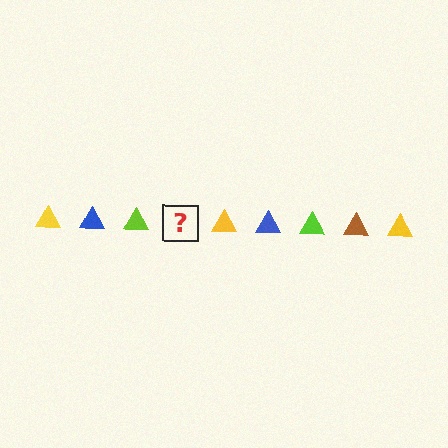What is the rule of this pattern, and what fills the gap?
The rule is that the pattern cycles through yellow, blue, lime, brown triangles. The gap should be filled with a brown triangle.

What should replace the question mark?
The question mark should be replaced with a brown triangle.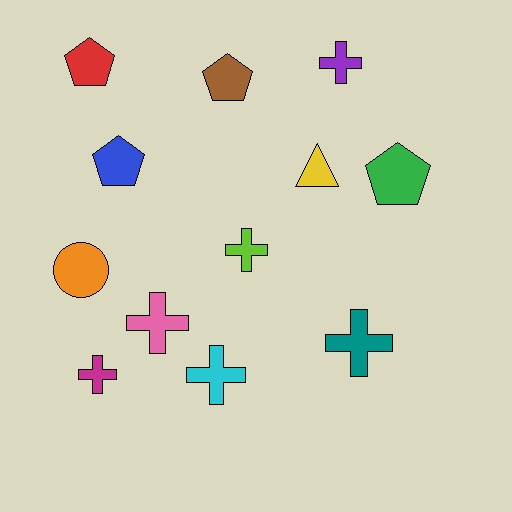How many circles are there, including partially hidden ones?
There is 1 circle.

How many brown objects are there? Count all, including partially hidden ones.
There is 1 brown object.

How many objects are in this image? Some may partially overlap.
There are 12 objects.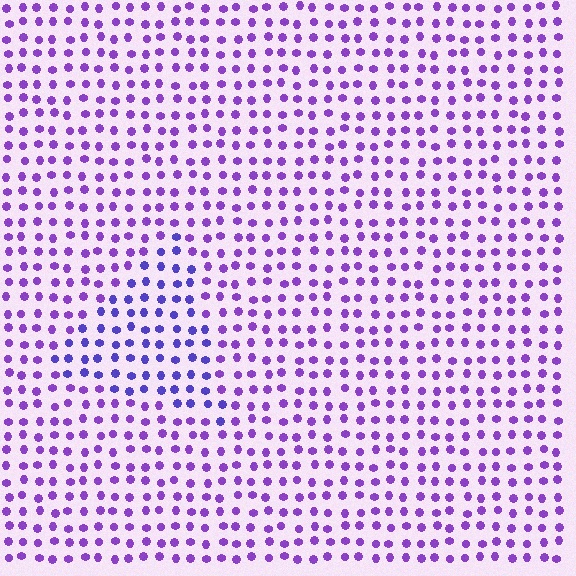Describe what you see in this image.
The image is filled with small purple elements in a uniform arrangement. A triangle-shaped region is visible where the elements are tinted to a slightly different hue, forming a subtle color boundary.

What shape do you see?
I see a triangle.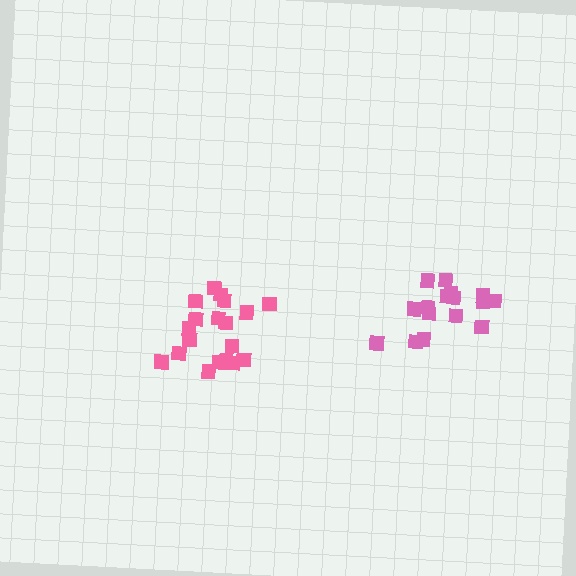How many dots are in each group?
Group 1: 16 dots, Group 2: 19 dots (35 total).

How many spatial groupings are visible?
There are 2 spatial groupings.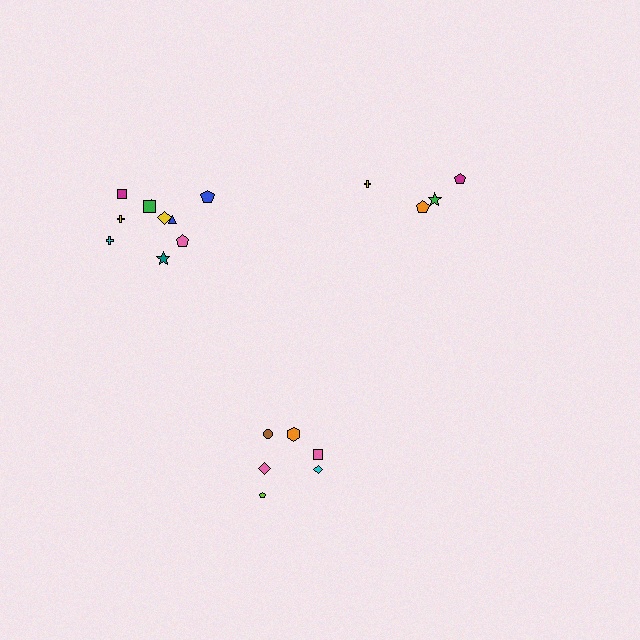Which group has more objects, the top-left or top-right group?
The top-left group.